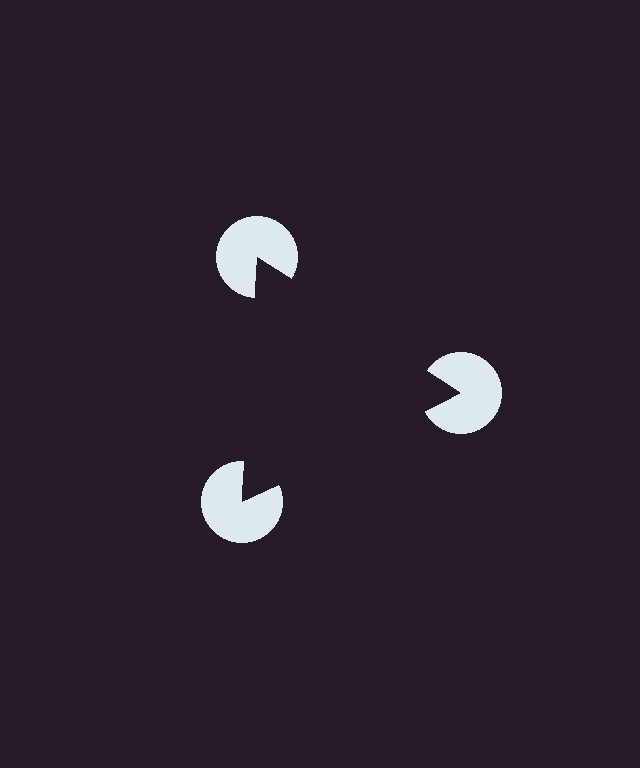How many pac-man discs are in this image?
There are 3 — one at each vertex of the illusory triangle.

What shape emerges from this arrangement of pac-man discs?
An illusory triangle — its edges are inferred from the aligned wedge cuts in the pac-man discs, not physically drawn.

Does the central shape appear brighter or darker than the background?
It typically appears slightly darker than the background, even though no actual brightness change is drawn.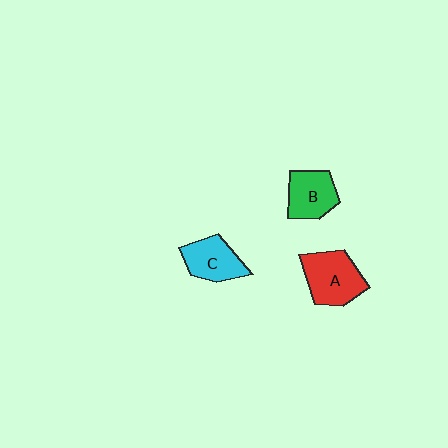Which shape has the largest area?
Shape A (red).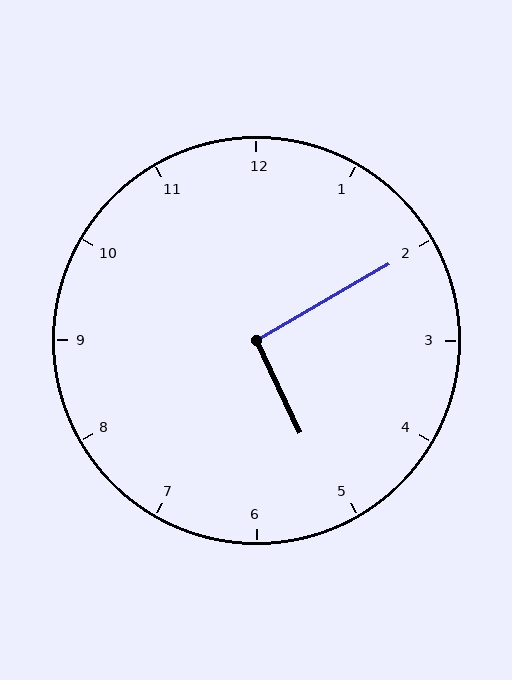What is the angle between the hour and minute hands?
Approximately 95 degrees.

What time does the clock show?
5:10.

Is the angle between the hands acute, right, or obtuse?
It is right.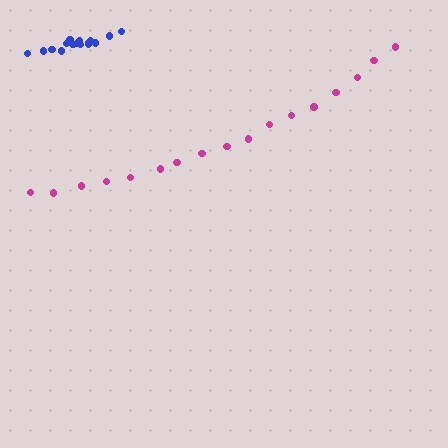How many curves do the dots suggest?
There are 2 distinct paths.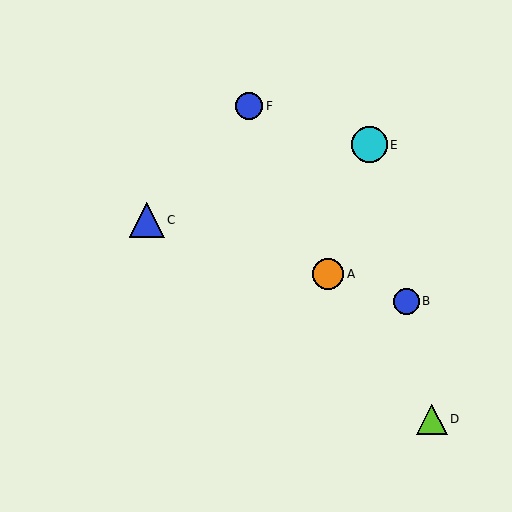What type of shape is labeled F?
Shape F is a blue circle.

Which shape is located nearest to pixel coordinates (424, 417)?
The lime triangle (labeled D) at (432, 419) is nearest to that location.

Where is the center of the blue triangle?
The center of the blue triangle is at (147, 220).